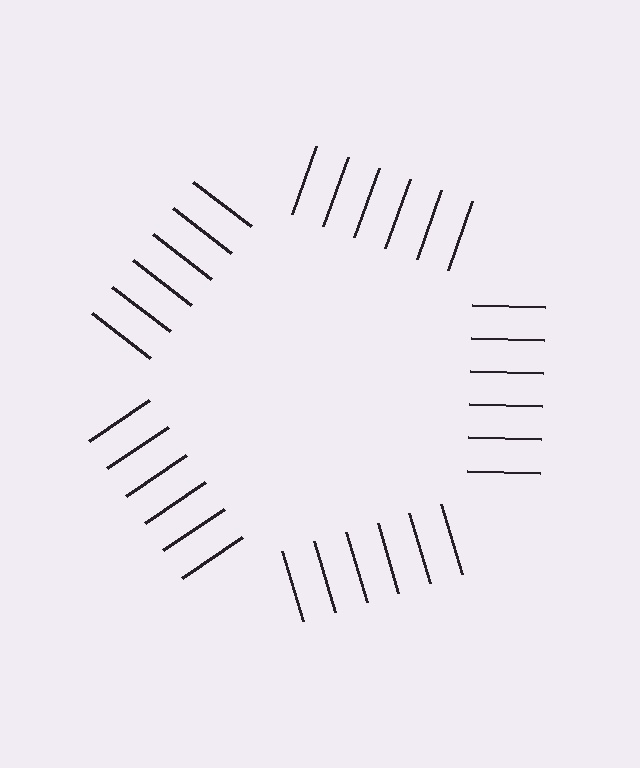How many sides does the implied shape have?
5 sides — the line-ends trace a pentagon.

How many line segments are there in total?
30 — 6 along each of the 5 edges.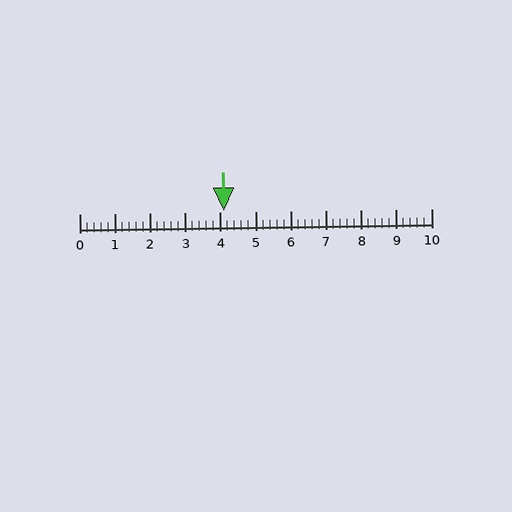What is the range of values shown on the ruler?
The ruler shows values from 0 to 10.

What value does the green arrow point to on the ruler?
The green arrow points to approximately 4.1.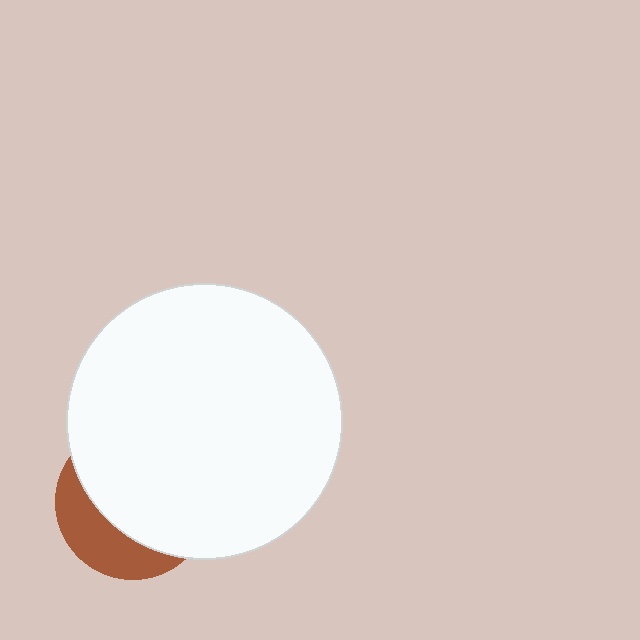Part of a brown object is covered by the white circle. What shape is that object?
It is a circle.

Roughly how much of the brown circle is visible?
A small part of it is visible (roughly 31%).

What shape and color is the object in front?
The object in front is a white circle.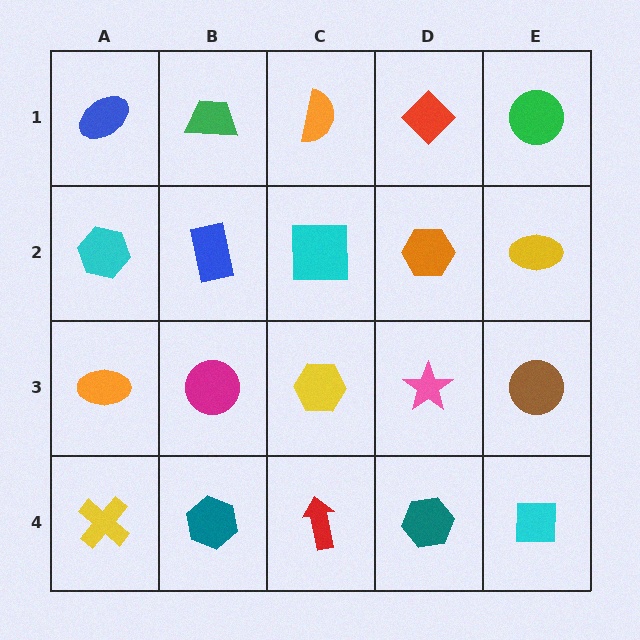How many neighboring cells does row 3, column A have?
3.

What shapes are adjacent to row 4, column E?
A brown circle (row 3, column E), a teal hexagon (row 4, column D).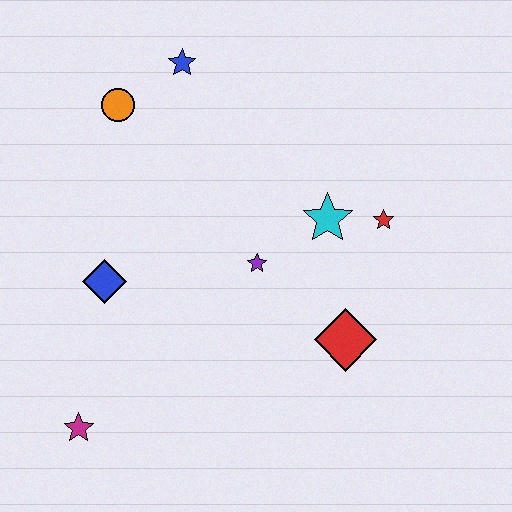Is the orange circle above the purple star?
Yes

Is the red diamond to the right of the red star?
No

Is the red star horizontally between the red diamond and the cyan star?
No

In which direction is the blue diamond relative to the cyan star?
The blue diamond is to the left of the cyan star.